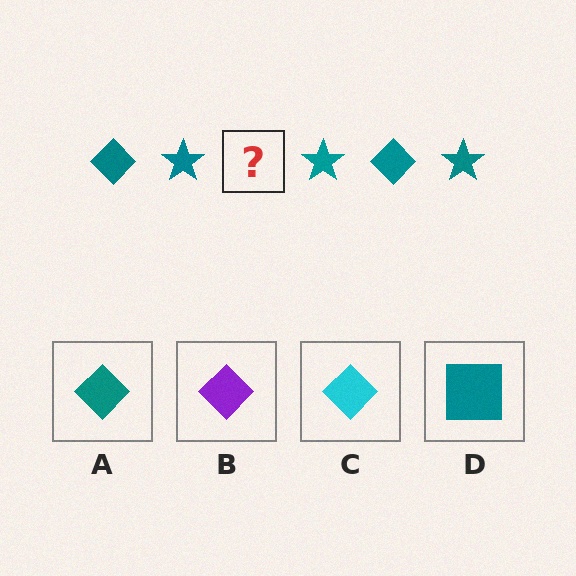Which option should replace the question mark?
Option A.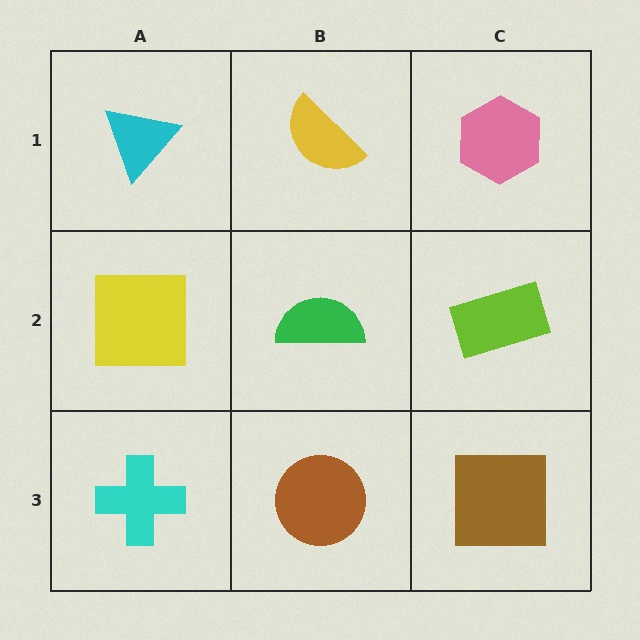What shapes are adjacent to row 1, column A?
A yellow square (row 2, column A), a yellow semicircle (row 1, column B).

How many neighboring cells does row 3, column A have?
2.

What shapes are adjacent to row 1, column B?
A green semicircle (row 2, column B), a cyan triangle (row 1, column A), a pink hexagon (row 1, column C).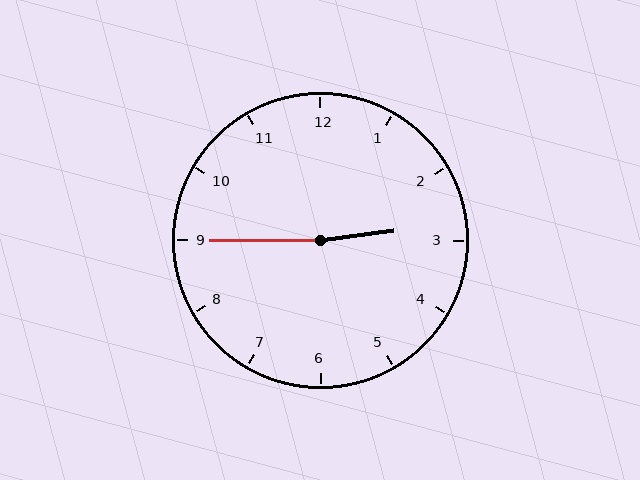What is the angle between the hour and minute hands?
Approximately 172 degrees.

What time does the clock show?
2:45.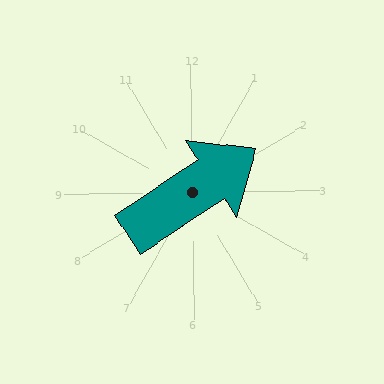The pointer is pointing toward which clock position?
Roughly 2 o'clock.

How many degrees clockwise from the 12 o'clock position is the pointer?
Approximately 57 degrees.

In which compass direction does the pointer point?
Northeast.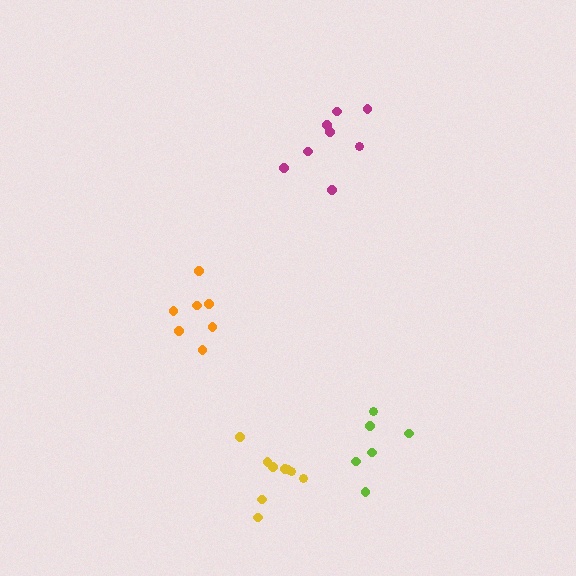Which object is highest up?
The magenta cluster is topmost.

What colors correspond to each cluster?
The clusters are colored: lime, magenta, yellow, orange.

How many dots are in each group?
Group 1: 6 dots, Group 2: 8 dots, Group 3: 9 dots, Group 4: 7 dots (30 total).